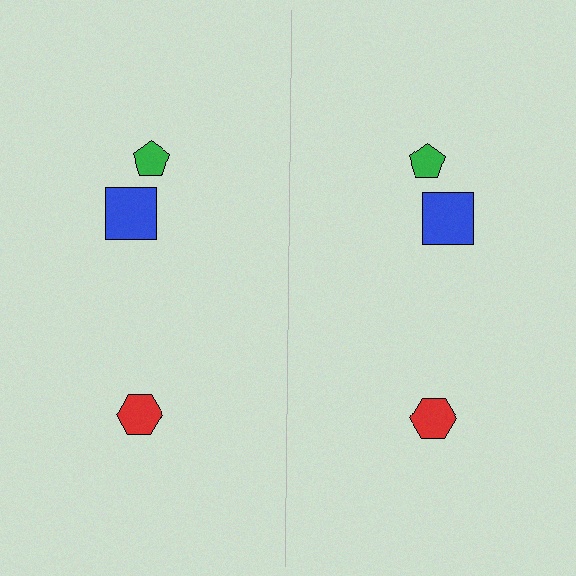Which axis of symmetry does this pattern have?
The pattern has a vertical axis of symmetry running through the center of the image.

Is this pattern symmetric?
Yes, this pattern has bilateral (reflection) symmetry.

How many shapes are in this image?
There are 6 shapes in this image.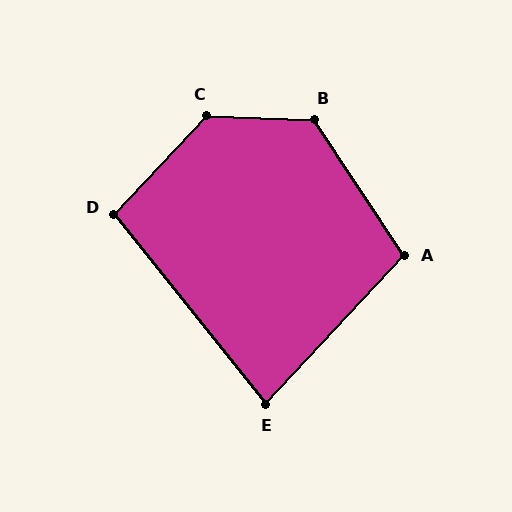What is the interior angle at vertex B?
Approximately 125 degrees (obtuse).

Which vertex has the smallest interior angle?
E, at approximately 82 degrees.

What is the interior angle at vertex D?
Approximately 98 degrees (obtuse).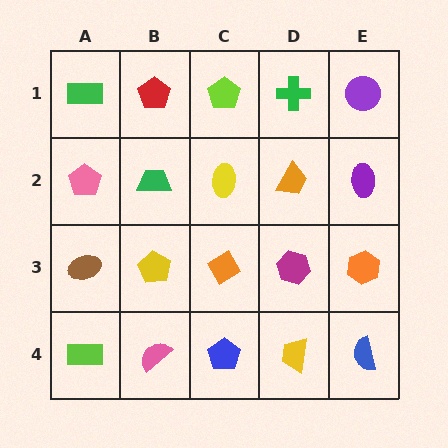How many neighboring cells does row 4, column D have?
3.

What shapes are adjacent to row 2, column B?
A red pentagon (row 1, column B), a yellow pentagon (row 3, column B), a pink pentagon (row 2, column A), a yellow ellipse (row 2, column C).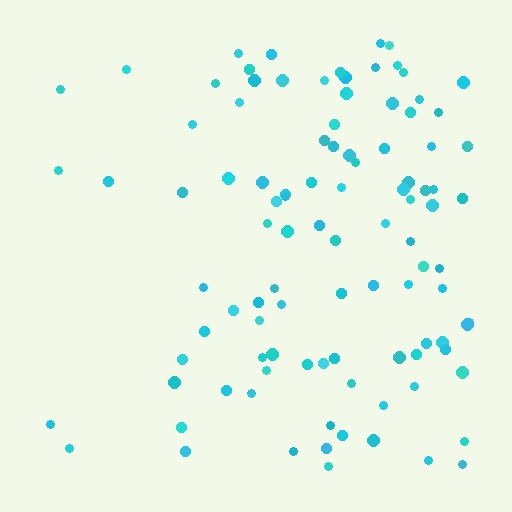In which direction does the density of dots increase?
From left to right, with the right side densest.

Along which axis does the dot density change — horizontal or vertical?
Horizontal.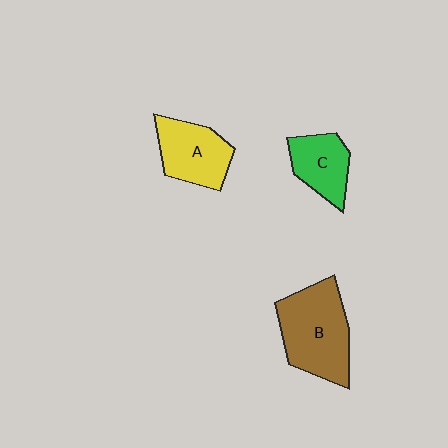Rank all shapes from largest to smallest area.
From largest to smallest: B (brown), A (yellow), C (green).